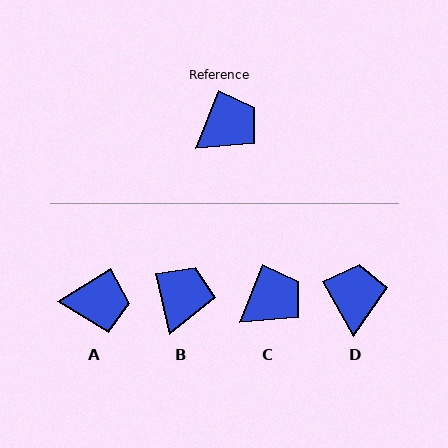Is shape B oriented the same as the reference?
No, it is off by about 34 degrees.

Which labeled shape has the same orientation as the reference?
C.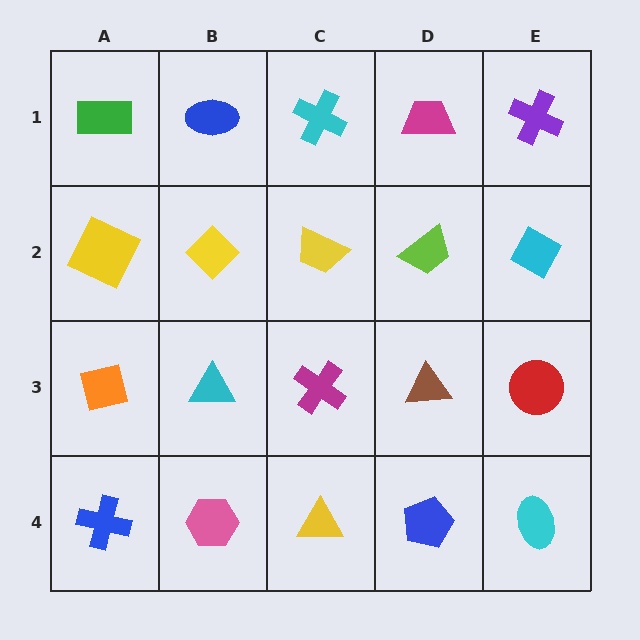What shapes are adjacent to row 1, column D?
A lime trapezoid (row 2, column D), a cyan cross (row 1, column C), a purple cross (row 1, column E).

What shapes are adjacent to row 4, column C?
A magenta cross (row 3, column C), a pink hexagon (row 4, column B), a blue pentagon (row 4, column D).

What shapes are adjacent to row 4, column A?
An orange square (row 3, column A), a pink hexagon (row 4, column B).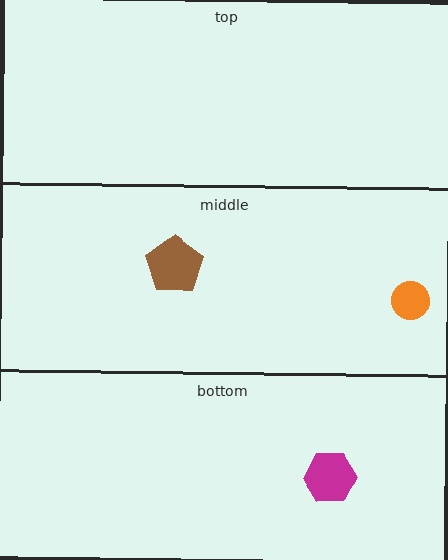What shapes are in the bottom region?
The magenta hexagon.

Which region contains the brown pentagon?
The middle region.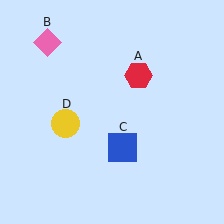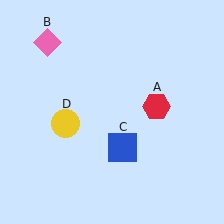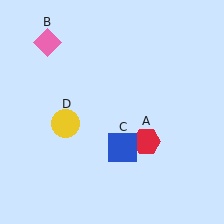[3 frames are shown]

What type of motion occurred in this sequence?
The red hexagon (object A) rotated clockwise around the center of the scene.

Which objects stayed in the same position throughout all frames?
Pink diamond (object B) and blue square (object C) and yellow circle (object D) remained stationary.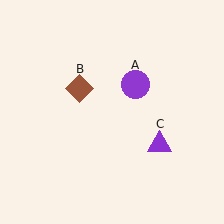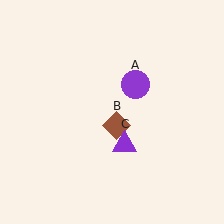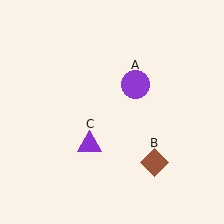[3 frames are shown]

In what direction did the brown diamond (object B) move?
The brown diamond (object B) moved down and to the right.